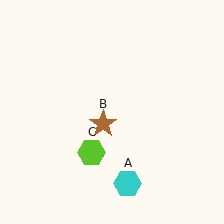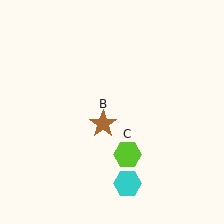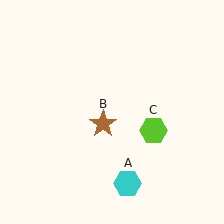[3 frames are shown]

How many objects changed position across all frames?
1 object changed position: lime hexagon (object C).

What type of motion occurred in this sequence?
The lime hexagon (object C) rotated counterclockwise around the center of the scene.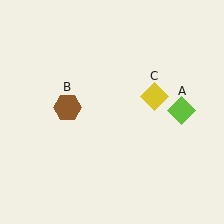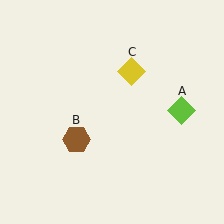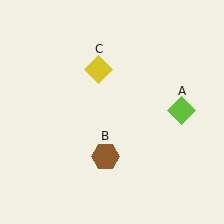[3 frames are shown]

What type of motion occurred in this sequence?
The brown hexagon (object B), yellow diamond (object C) rotated counterclockwise around the center of the scene.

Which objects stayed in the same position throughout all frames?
Lime diamond (object A) remained stationary.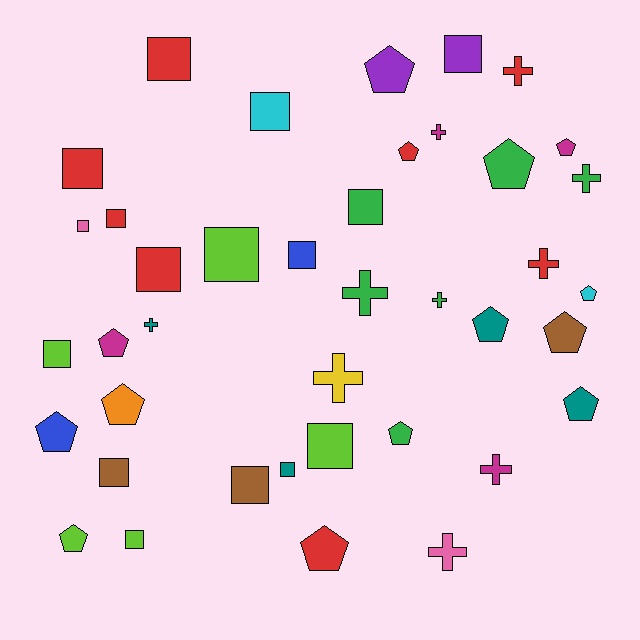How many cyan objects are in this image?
There are 2 cyan objects.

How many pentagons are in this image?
There are 14 pentagons.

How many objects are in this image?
There are 40 objects.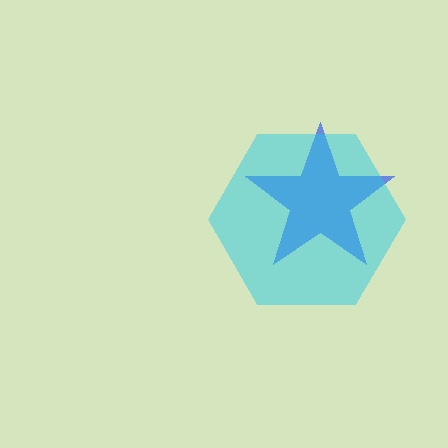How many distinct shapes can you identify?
There are 2 distinct shapes: a blue star, a cyan hexagon.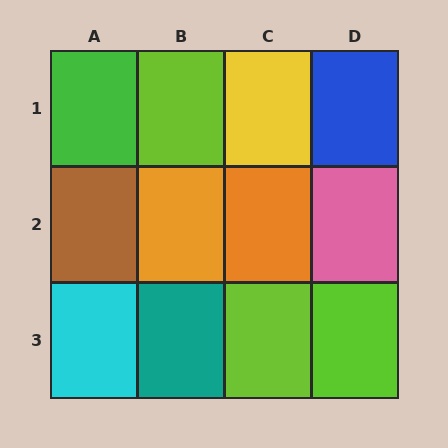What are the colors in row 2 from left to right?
Brown, orange, orange, pink.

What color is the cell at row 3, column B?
Teal.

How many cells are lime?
3 cells are lime.